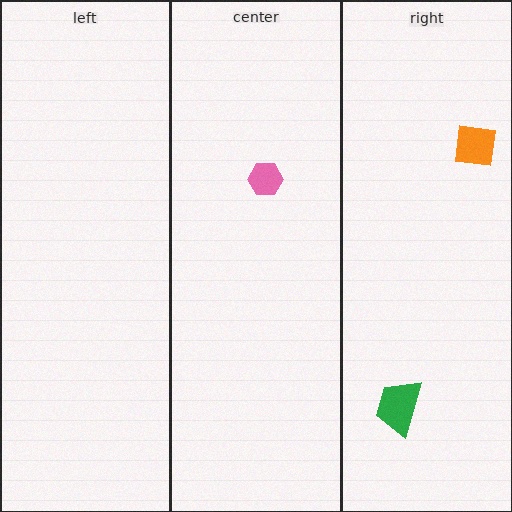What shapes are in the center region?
The pink hexagon.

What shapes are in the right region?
The orange square, the green trapezoid.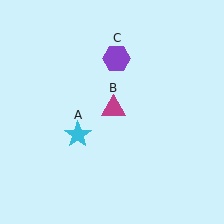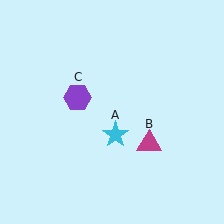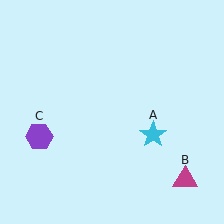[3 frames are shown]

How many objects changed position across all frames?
3 objects changed position: cyan star (object A), magenta triangle (object B), purple hexagon (object C).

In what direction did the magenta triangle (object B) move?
The magenta triangle (object B) moved down and to the right.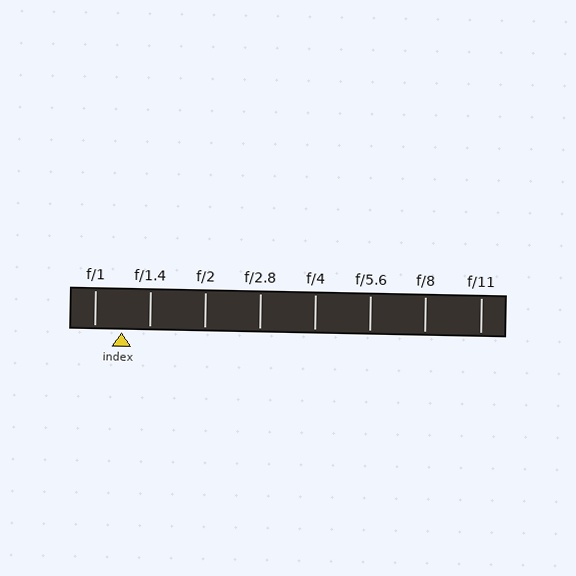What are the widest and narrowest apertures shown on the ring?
The widest aperture shown is f/1 and the narrowest is f/11.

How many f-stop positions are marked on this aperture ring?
There are 8 f-stop positions marked.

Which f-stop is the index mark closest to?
The index mark is closest to f/1.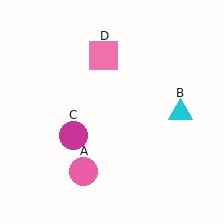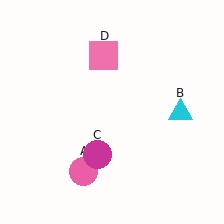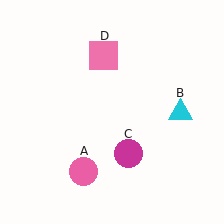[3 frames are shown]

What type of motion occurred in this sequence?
The magenta circle (object C) rotated counterclockwise around the center of the scene.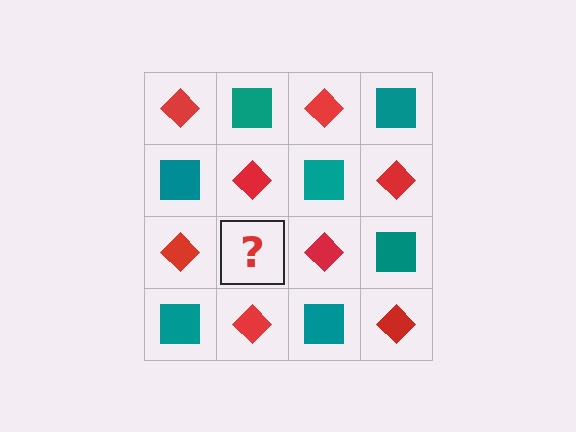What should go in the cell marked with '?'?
The missing cell should contain a teal square.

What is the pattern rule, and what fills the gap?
The rule is that it alternates red diamond and teal square in a checkerboard pattern. The gap should be filled with a teal square.